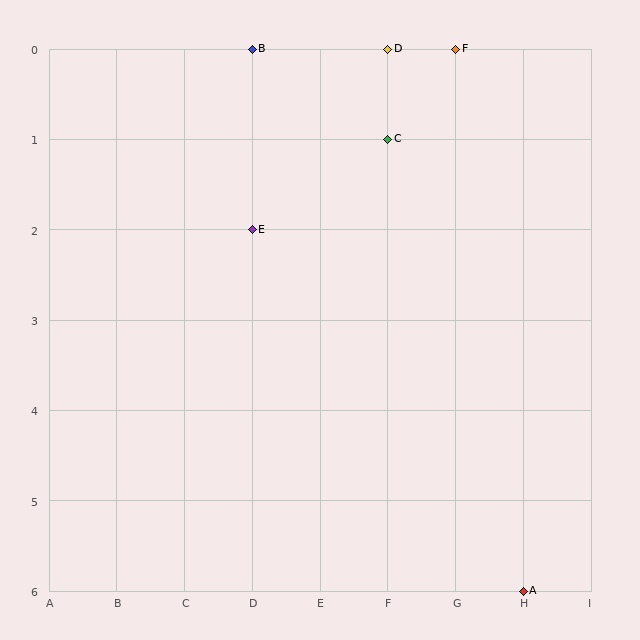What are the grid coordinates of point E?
Point E is at grid coordinates (D, 2).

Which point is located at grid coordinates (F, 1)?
Point C is at (F, 1).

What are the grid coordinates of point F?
Point F is at grid coordinates (G, 0).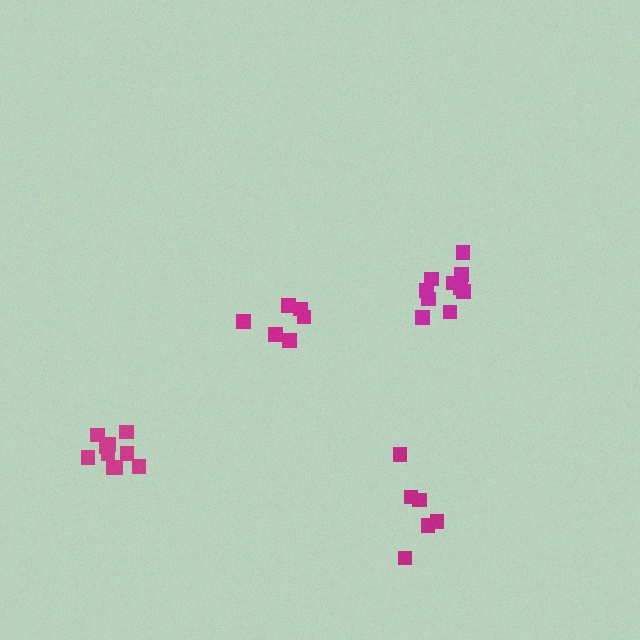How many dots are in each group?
Group 1: 6 dots, Group 2: 6 dots, Group 3: 10 dots, Group 4: 10 dots (32 total).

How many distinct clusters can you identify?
There are 4 distinct clusters.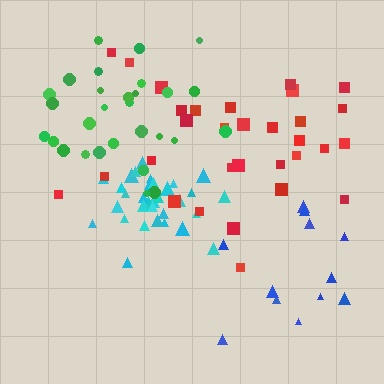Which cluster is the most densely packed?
Cyan.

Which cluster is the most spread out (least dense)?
Red.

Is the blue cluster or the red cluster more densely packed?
Blue.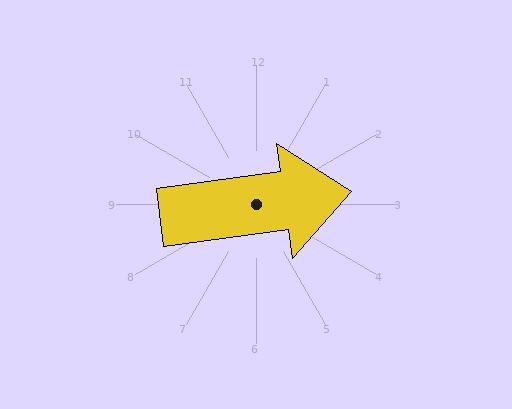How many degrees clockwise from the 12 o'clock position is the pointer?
Approximately 82 degrees.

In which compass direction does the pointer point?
East.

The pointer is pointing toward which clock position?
Roughly 3 o'clock.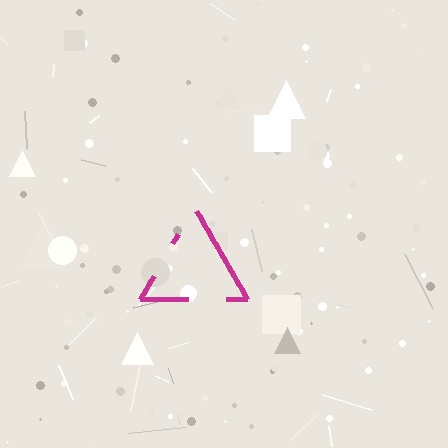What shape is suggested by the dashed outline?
The dashed outline suggests a triangle.